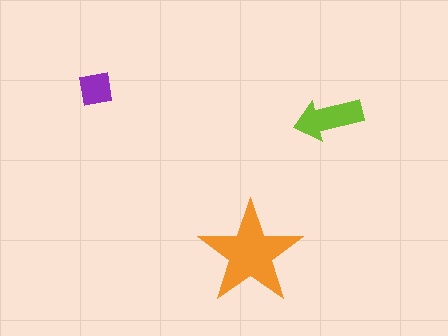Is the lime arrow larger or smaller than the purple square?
Larger.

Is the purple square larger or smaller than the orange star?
Smaller.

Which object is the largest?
The orange star.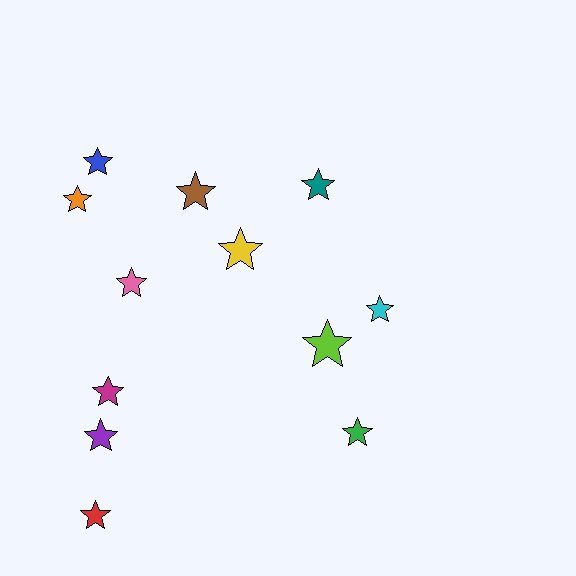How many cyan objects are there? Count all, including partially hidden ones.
There is 1 cyan object.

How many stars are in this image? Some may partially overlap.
There are 12 stars.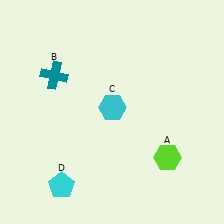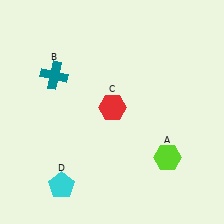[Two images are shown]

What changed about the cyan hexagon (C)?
In Image 1, C is cyan. In Image 2, it changed to red.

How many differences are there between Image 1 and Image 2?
There is 1 difference between the two images.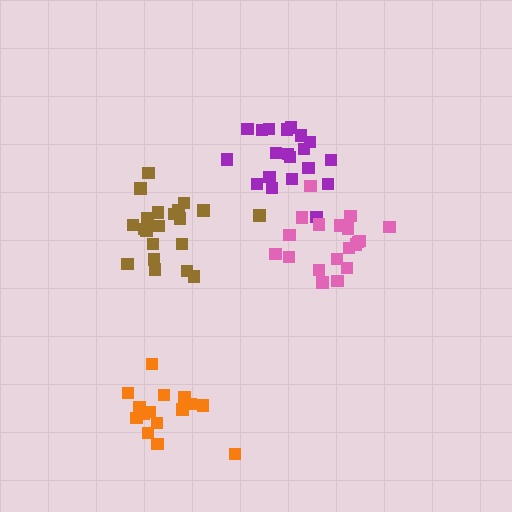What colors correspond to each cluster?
The clusters are colored: purple, pink, orange, brown.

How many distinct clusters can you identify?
There are 4 distinct clusters.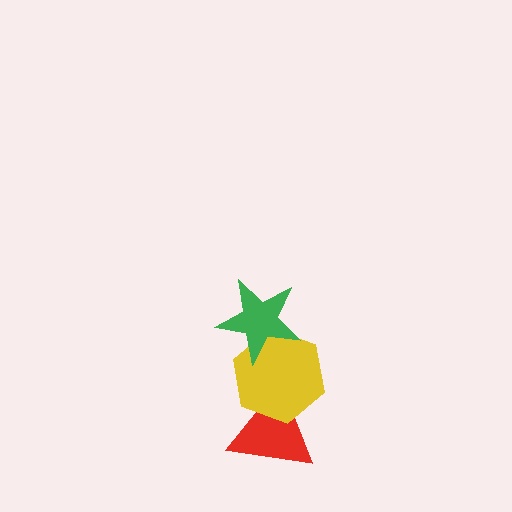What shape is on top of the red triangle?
The yellow hexagon is on top of the red triangle.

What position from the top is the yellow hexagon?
The yellow hexagon is 2nd from the top.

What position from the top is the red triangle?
The red triangle is 3rd from the top.